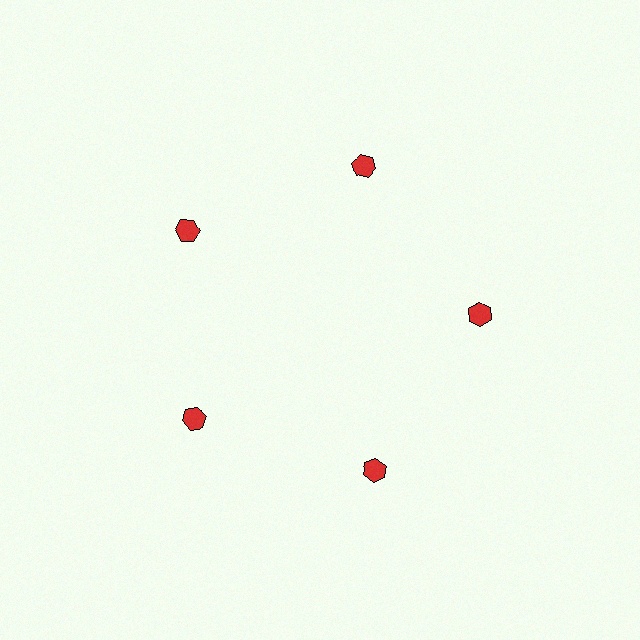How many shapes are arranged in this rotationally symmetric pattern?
There are 5 shapes, arranged in 5 groups of 1.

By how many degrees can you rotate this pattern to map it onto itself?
The pattern maps onto itself every 72 degrees of rotation.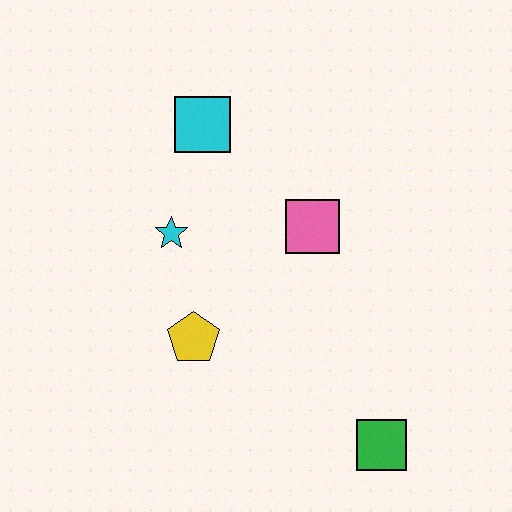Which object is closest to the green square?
The yellow pentagon is closest to the green square.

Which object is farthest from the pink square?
The green square is farthest from the pink square.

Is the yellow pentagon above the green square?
Yes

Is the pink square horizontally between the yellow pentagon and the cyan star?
No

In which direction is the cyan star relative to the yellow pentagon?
The cyan star is above the yellow pentagon.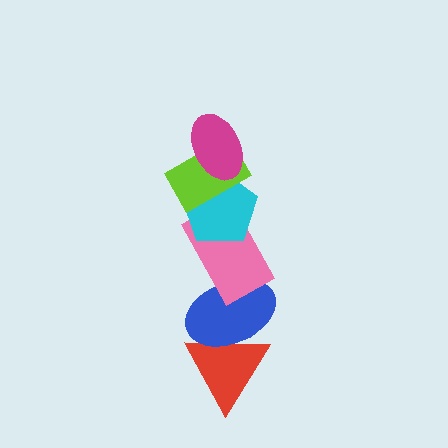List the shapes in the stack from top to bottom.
From top to bottom: the magenta ellipse, the lime rectangle, the cyan pentagon, the pink rectangle, the blue ellipse, the red triangle.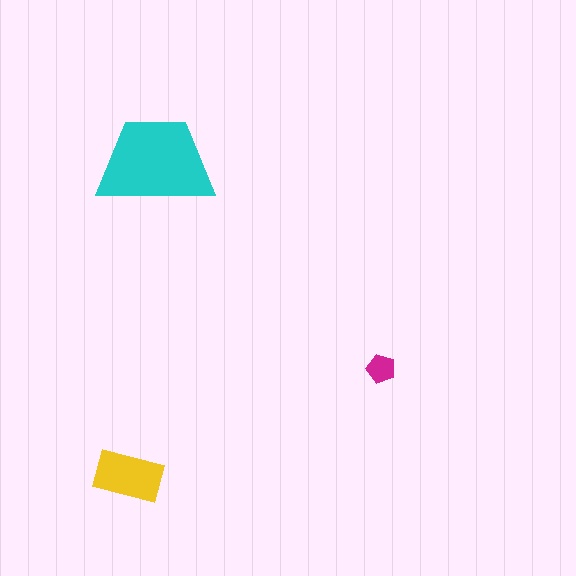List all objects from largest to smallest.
The cyan trapezoid, the yellow rectangle, the magenta pentagon.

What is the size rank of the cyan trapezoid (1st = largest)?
1st.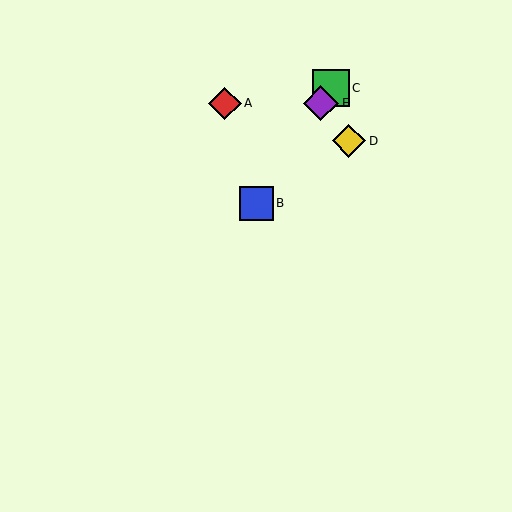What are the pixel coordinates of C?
Object C is at (331, 88).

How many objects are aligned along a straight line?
3 objects (B, C, E) are aligned along a straight line.